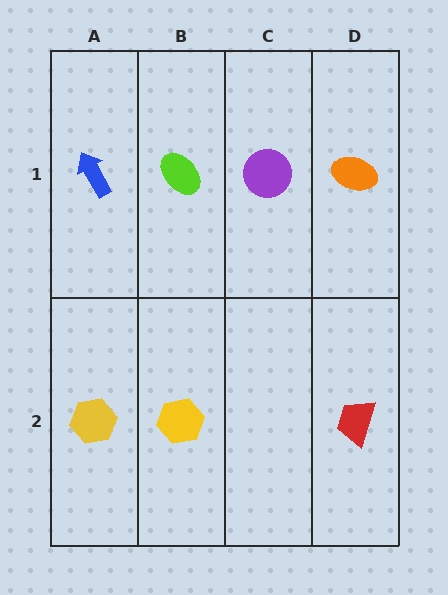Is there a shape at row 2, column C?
No, that cell is empty.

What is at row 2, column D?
A red trapezoid.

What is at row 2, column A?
A yellow hexagon.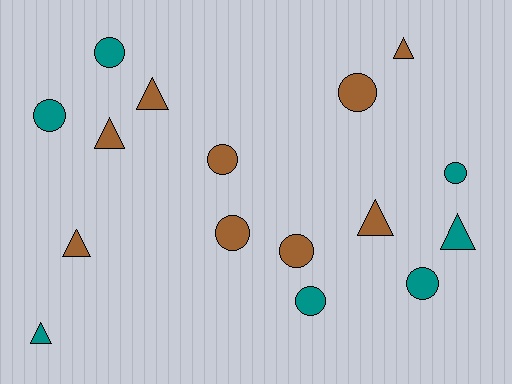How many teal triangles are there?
There are 2 teal triangles.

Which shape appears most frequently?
Circle, with 9 objects.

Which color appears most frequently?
Brown, with 9 objects.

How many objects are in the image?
There are 16 objects.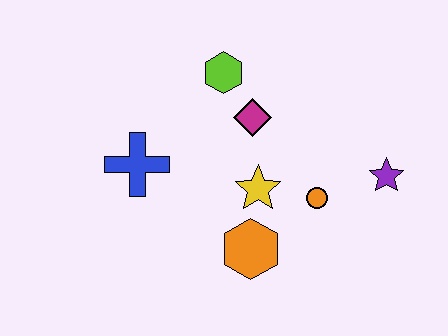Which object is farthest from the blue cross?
The purple star is farthest from the blue cross.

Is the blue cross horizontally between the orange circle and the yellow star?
No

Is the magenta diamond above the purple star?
Yes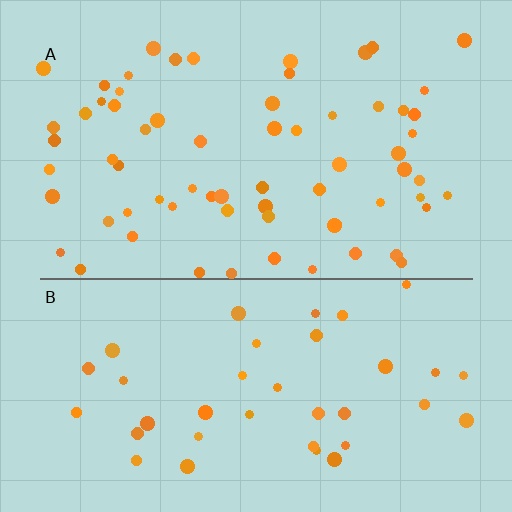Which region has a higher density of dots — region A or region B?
A (the top).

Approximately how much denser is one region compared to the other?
Approximately 1.8× — region A over region B.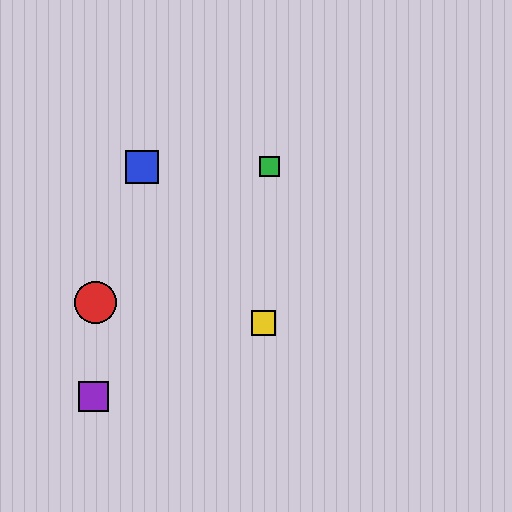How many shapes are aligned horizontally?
2 shapes (the blue square, the green square) are aligned horizontally.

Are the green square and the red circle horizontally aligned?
No, the green square is at y≈167 and the red circle is at y≈302.